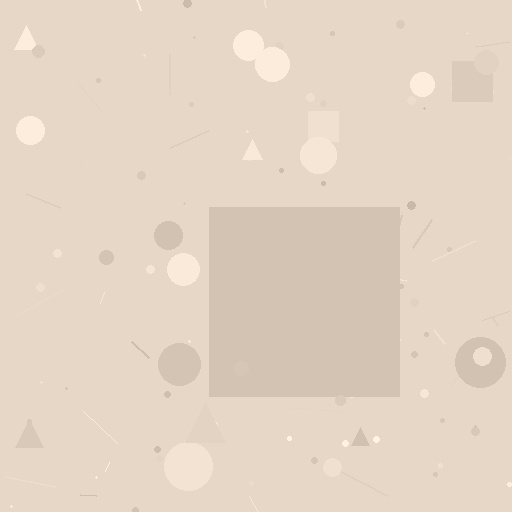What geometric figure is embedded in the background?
A square is embedded in the background.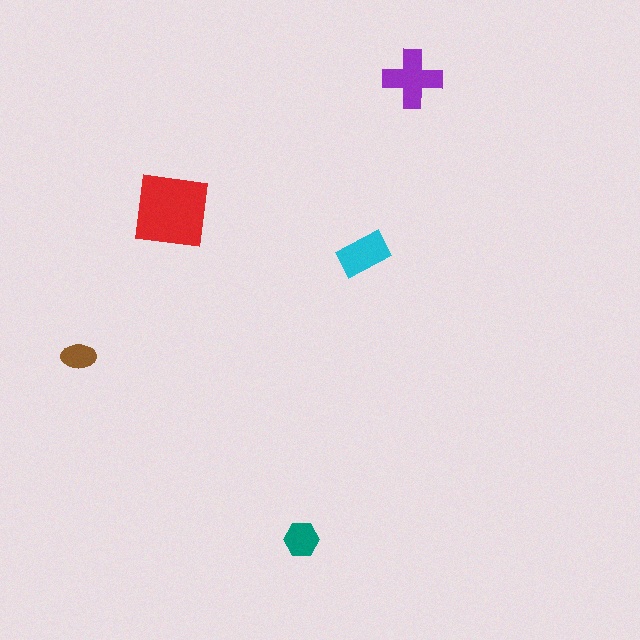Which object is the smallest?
The brown ellipse.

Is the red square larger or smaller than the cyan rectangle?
Larger.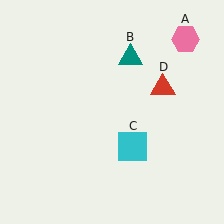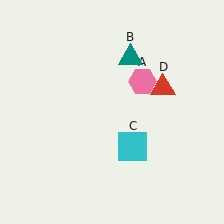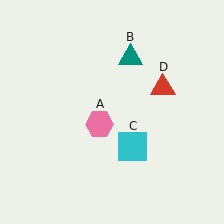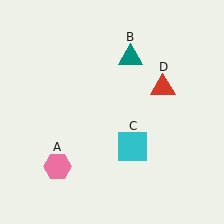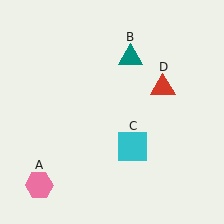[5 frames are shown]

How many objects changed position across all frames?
1 object changed position: pink hexagon (object A).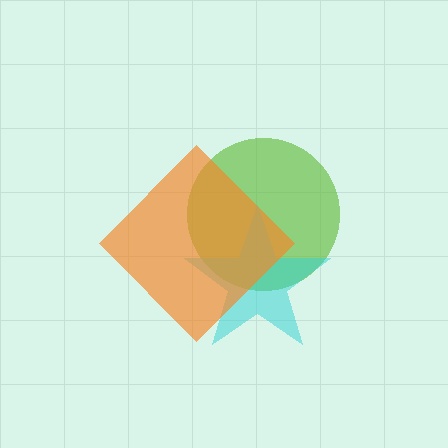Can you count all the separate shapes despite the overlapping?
Yes, there are 3 separate shapes.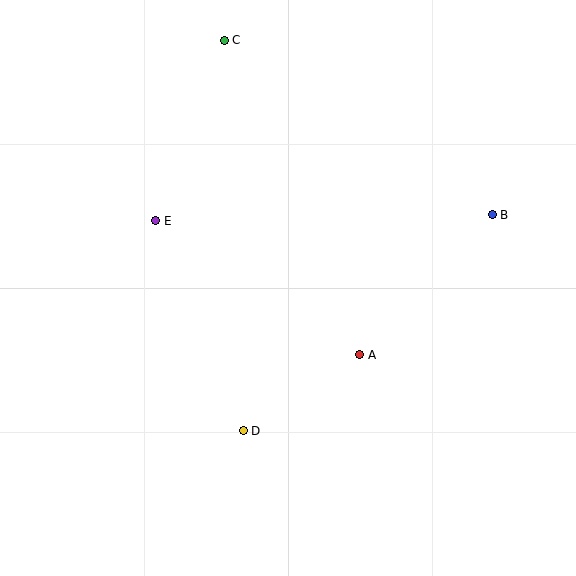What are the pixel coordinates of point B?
Point B is at (492, 215).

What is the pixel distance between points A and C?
The distance between A and C is 342 pixels.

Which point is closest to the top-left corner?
Point C is closest to the top-left corner.